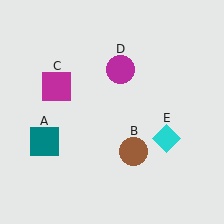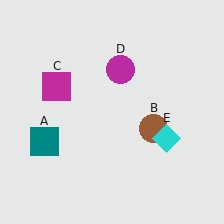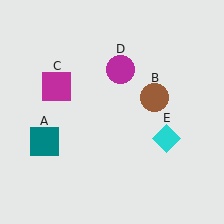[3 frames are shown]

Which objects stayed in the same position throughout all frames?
Teal square (object A) and magenta square (object C) and magenta circle (object D) and cyan diamond (object E) remained stationary.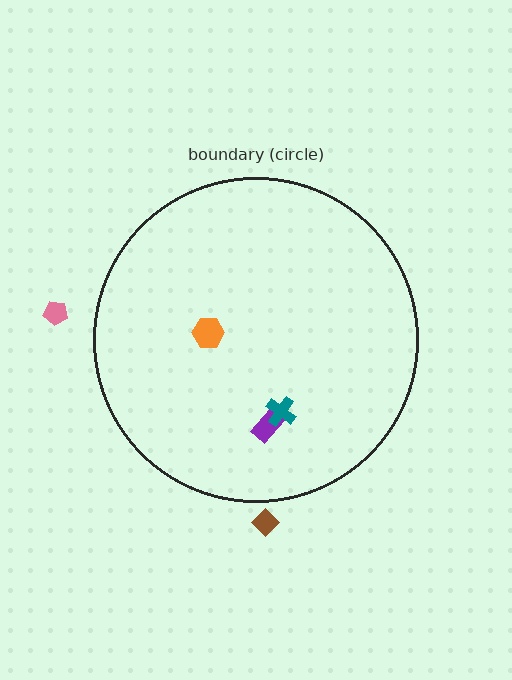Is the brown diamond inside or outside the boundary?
Outside.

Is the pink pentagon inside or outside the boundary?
Outside.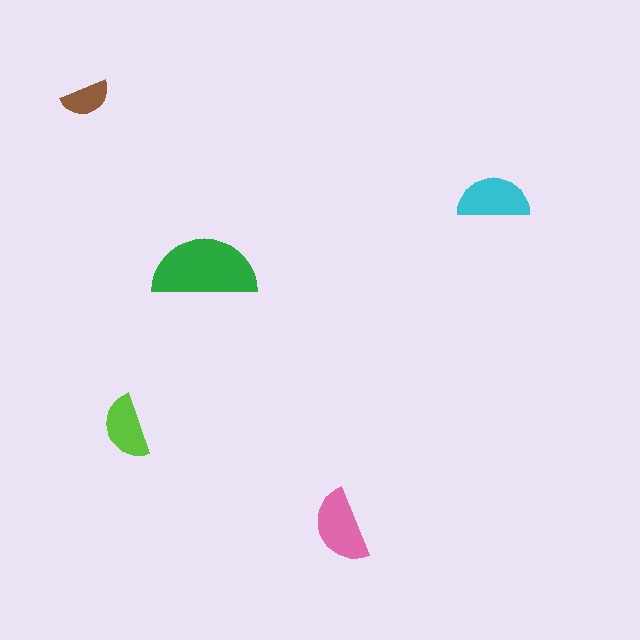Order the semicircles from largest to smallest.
the green one, the pink one, the cyan one, the lime one, the brown one.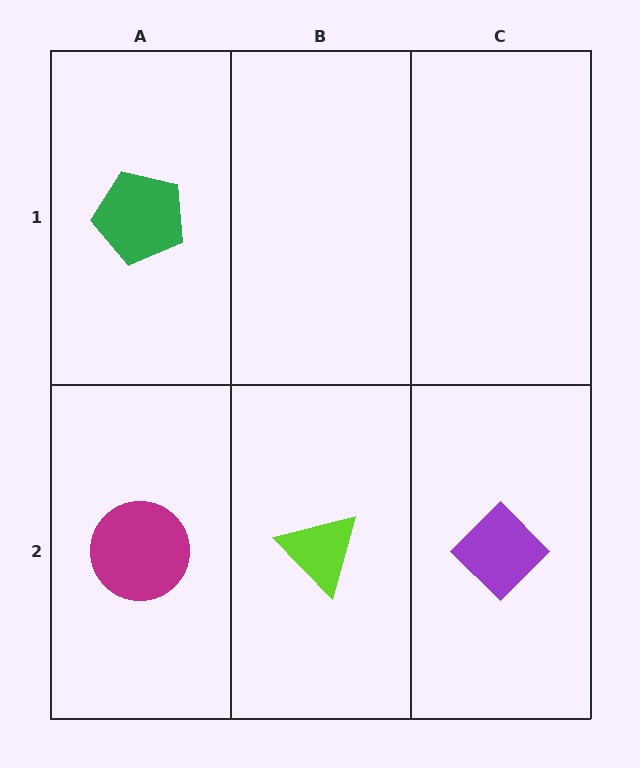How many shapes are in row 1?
1 shape.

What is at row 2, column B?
A lime triangle.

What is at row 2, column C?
A purple diamond.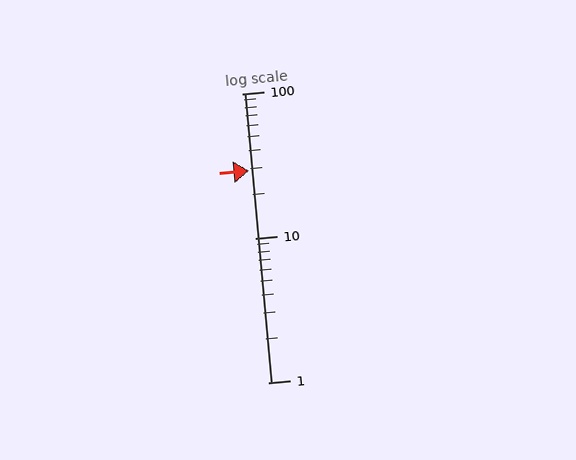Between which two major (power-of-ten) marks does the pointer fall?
The pointer is between 10 and 100.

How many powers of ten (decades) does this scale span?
The scale spans 2 decades, from 1 to 100.